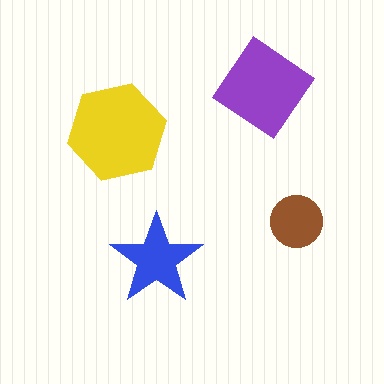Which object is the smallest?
The brown circle.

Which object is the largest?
The yellow hexagon.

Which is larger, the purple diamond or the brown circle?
The purple diamond.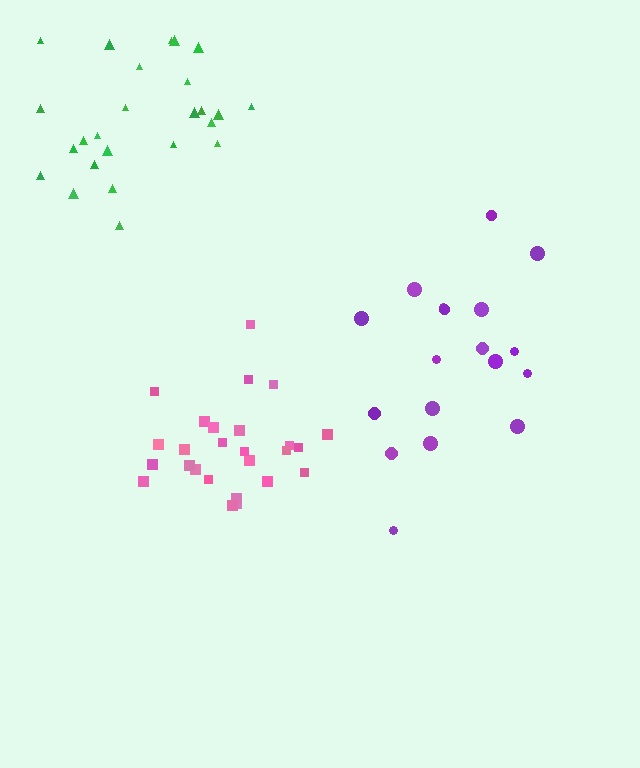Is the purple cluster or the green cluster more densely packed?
Green.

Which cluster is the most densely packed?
Pink.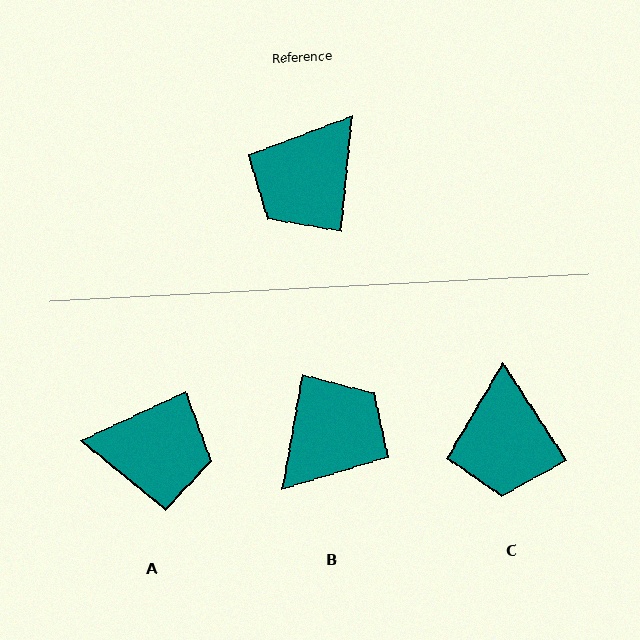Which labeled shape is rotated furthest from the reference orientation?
B, about 176 degrees away.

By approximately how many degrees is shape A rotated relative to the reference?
Approximately 120 degrees counter-clockwise.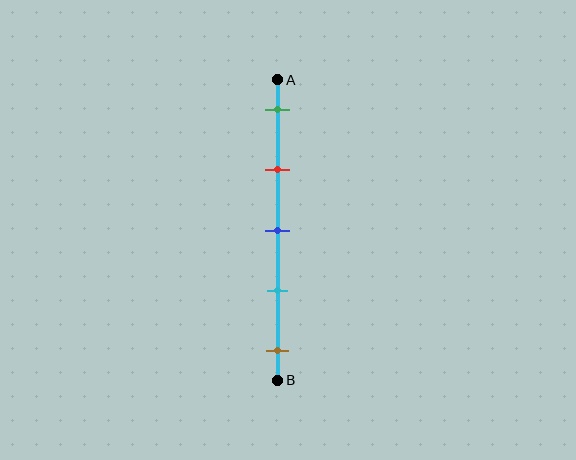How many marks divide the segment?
There are 5 marks dividing the segment.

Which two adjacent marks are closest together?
The blue and cyan marks are the closest adjacent pair.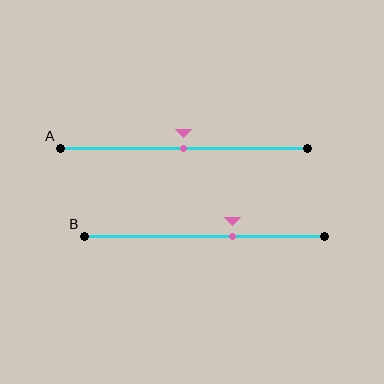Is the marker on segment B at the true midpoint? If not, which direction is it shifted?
No, the marker on segment B is shifted to the right by about 12% of the segment length.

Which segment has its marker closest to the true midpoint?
Segment A has its marker closest to the true midpoint.